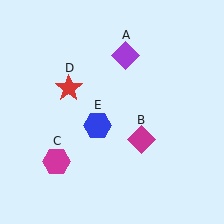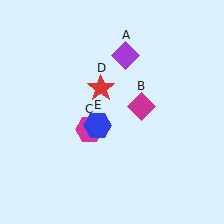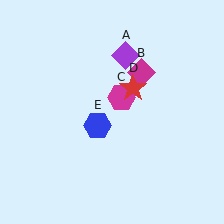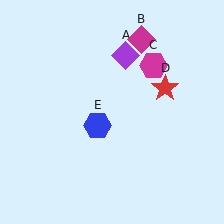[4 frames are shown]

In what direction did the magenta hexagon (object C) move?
The magenta hexagon (object C) moved up and to the right.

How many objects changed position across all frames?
3 objects changed position: magenta diamond (object B), magenta hexagon (object C), red star (object D).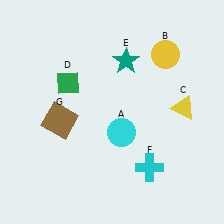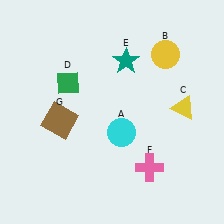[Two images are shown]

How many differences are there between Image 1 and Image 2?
There is 1 difference between the two images.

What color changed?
The cross (F) changed from cyan in Image 1 to pink in Image 2.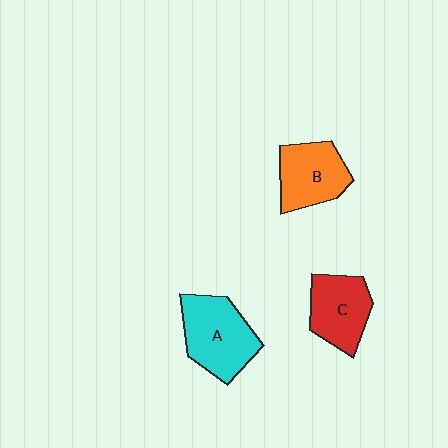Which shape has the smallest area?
Shape C (red).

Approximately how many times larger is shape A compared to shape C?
Approximately 1.2 times.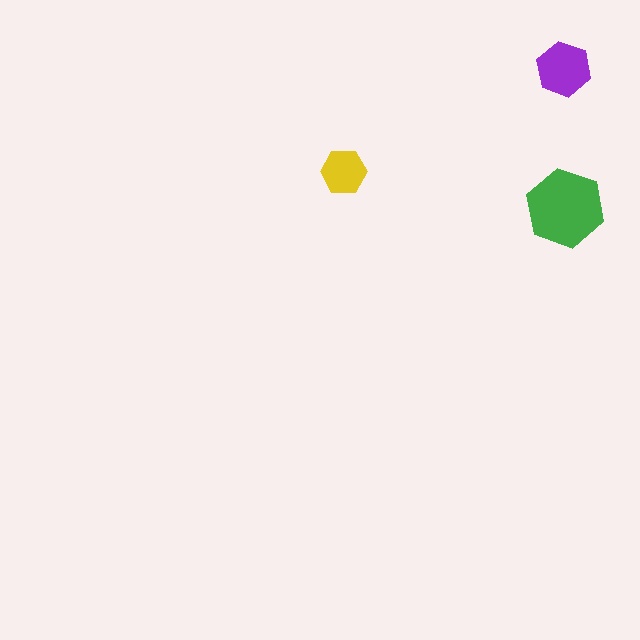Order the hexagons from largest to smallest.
the green one, the purple one, the yellow one.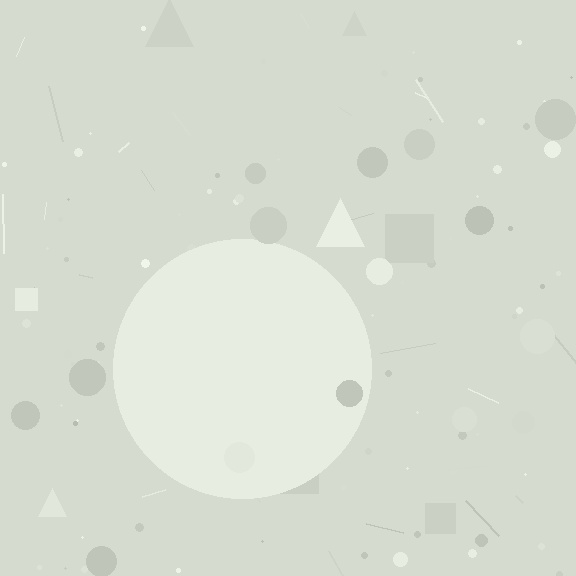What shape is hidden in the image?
A circle is hidden in the image.